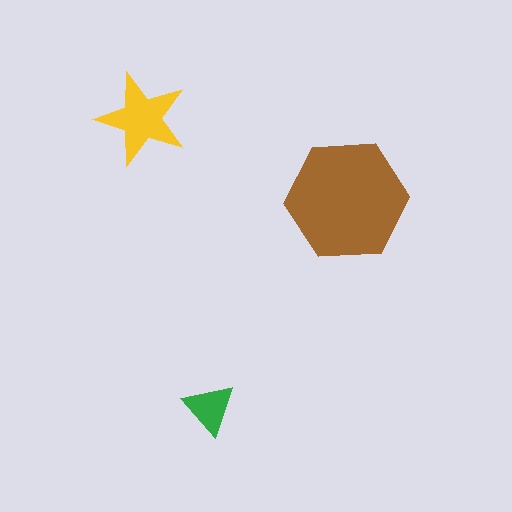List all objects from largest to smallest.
The brown hexagon, the yellow star, the green triangle.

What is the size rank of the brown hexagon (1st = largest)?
1st.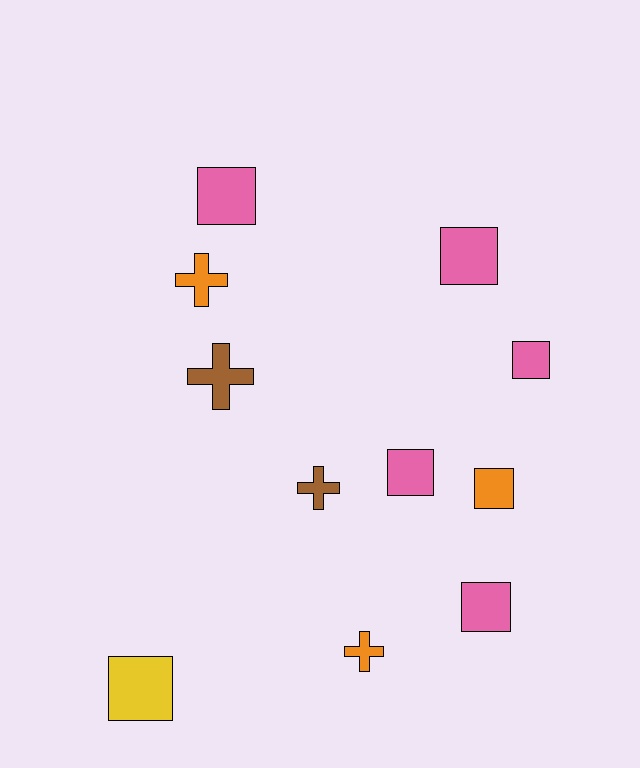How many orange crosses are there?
There are 2 orange crosses.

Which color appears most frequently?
Pink, with 5 objects.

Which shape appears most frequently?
Square, with 7 objects.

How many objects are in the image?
There are 11 objects.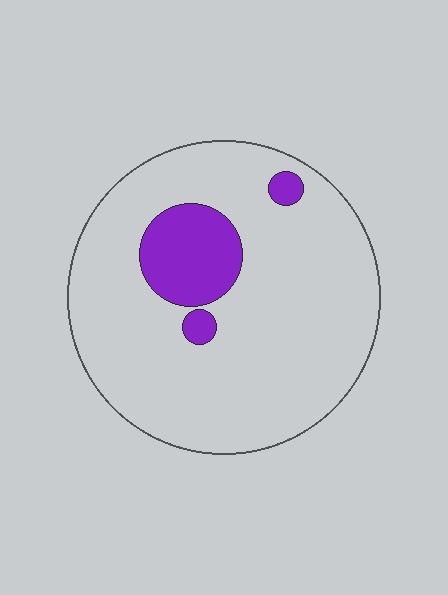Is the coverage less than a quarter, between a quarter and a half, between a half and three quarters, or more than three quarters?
Less than a quarter.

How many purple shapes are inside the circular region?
3.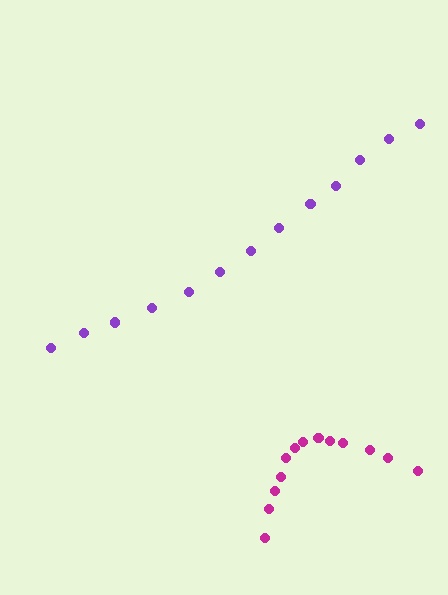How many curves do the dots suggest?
There are 2 distinct paths.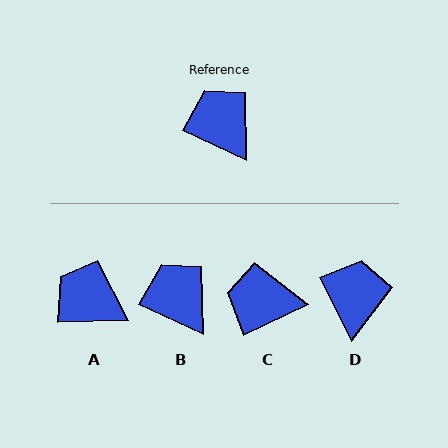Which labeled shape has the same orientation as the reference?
B.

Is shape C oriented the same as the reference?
No, it is off by about 51 degrees.